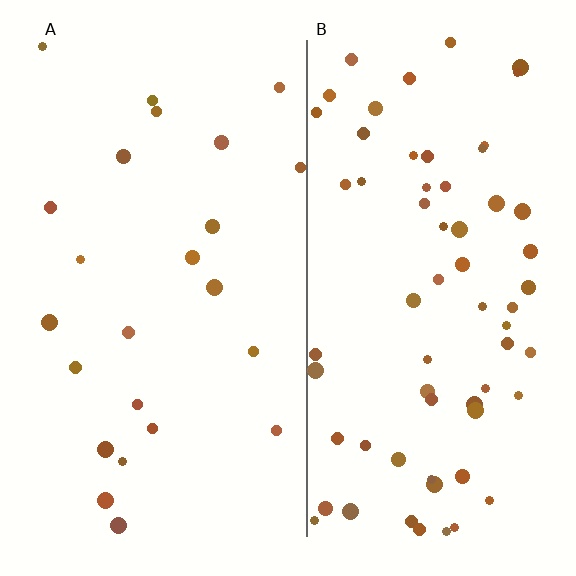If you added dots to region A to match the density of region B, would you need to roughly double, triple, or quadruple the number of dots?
Approximately triple.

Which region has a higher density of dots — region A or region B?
B (the right).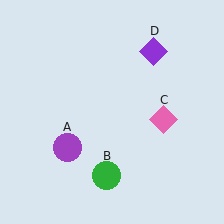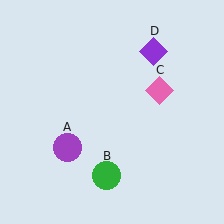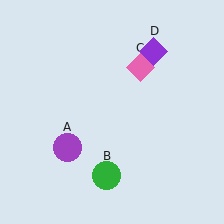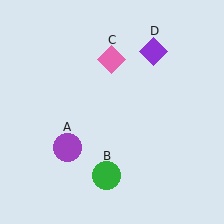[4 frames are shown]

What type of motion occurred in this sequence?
The pink diamond (object C) rotated counterclockwise around the center of the scene.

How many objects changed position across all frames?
1 object changed position: pink diamond (object C).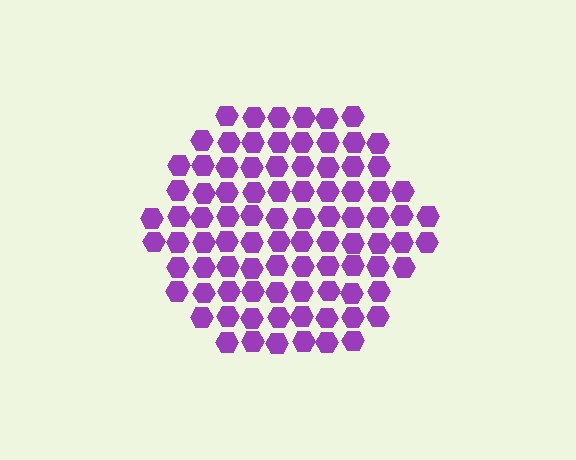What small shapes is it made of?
It is made of small hexagons.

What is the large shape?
The large shape is a hexagon.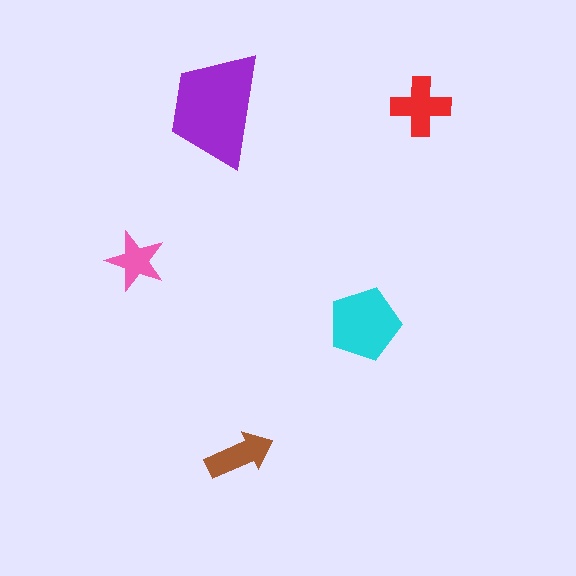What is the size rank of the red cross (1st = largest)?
3rd.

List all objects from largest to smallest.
The purple trapezoid, the cyan pentagon, the red cross, the brown arrow, the pink star.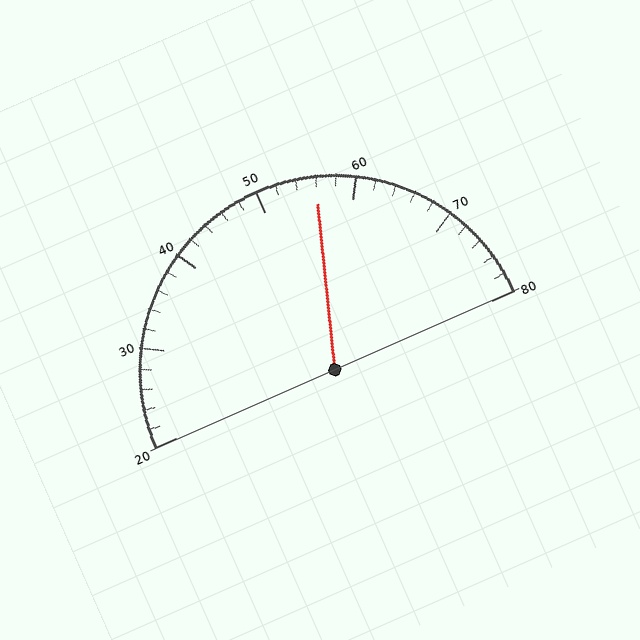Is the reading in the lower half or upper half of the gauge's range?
The reading is in the upper half of the range (20 to 80).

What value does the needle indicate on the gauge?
The needle indicates approximately 56.